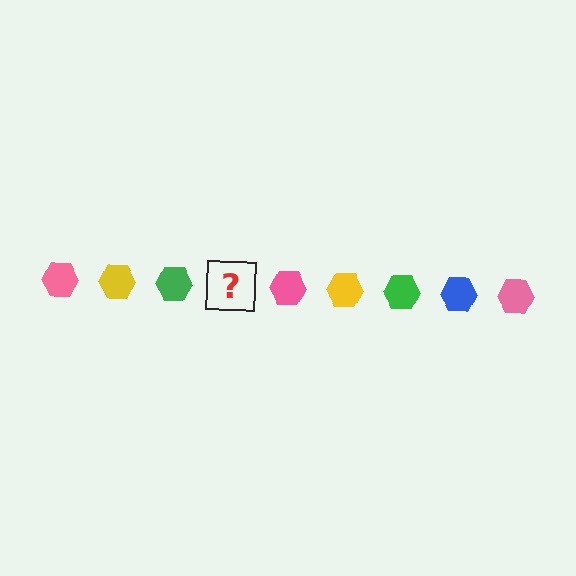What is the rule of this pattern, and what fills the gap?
The rule is that the pattern cycles through pink, yellow, green, blue hexagons. The gap should be filled with a blue hexagon.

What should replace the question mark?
The question mark should be replaced with a blue hexagon.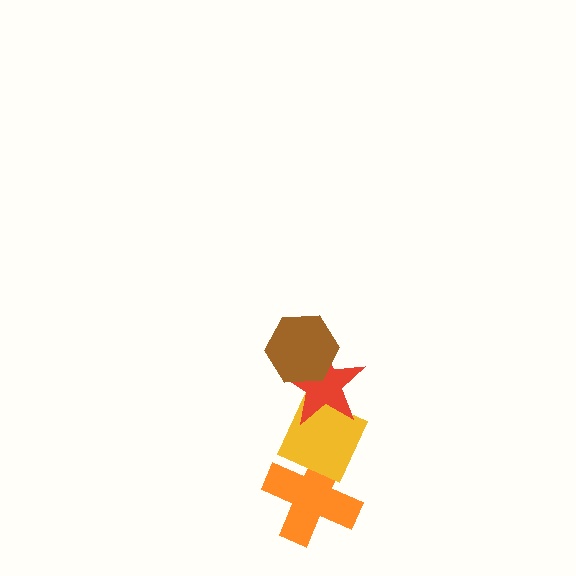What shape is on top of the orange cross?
The yellow diamond is on top of the orange cross.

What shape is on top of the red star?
The brown hexagon is on top of the red star.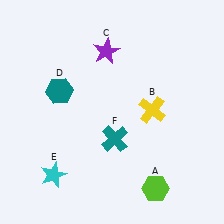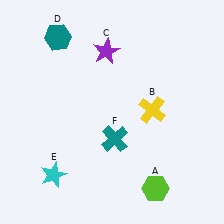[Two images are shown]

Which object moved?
The teal hexagon (D) moved up.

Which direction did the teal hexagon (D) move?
The teal hexagon (D) moved up.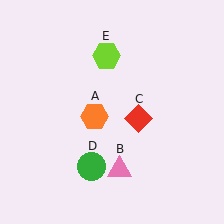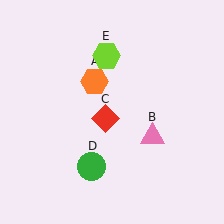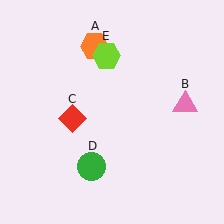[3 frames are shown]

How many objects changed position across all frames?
3 objects changed position: orange hexagon (object A), pink triangle (object B), red diamond (object C).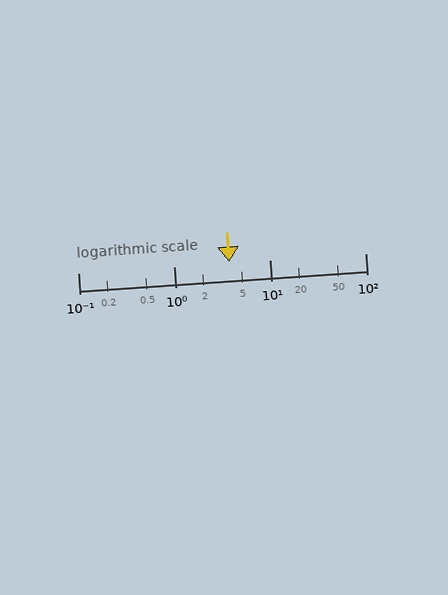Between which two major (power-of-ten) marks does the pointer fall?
The pointer is between 1 and 10.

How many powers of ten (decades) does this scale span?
The scale spans 3 decades, from 0.1 to 100.